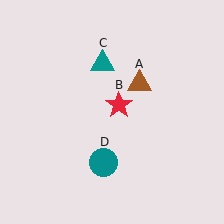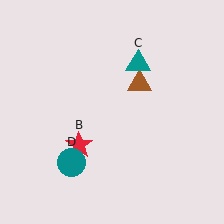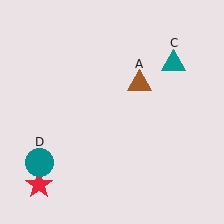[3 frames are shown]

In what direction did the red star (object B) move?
The red star (object B) moved down and to the left.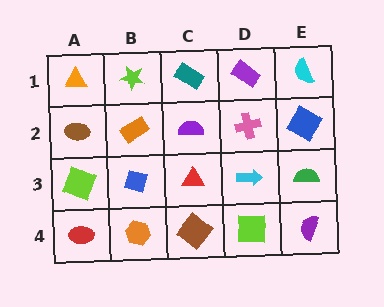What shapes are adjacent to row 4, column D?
A cyan arrow (row 3, column D), a brown diamond (row 4, column C), a purple semicircle (row 4, column E).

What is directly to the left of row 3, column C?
A blue diamond.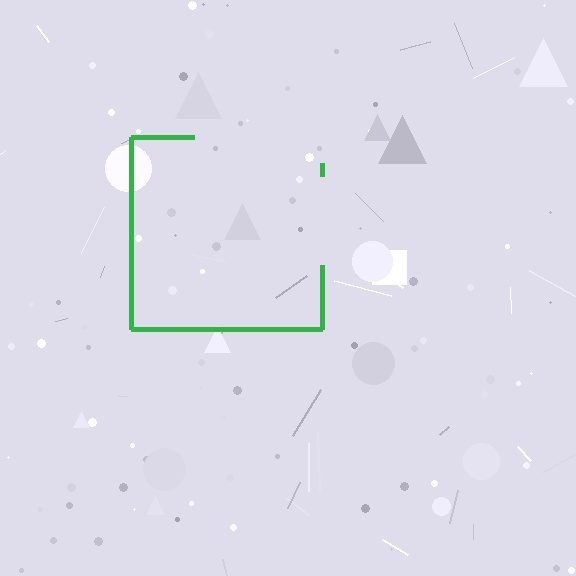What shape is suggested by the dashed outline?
The dashed outline suggests a square.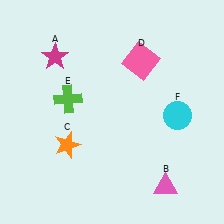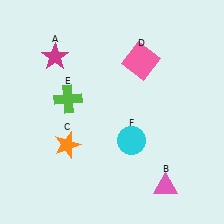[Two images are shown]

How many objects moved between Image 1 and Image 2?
1 object moved between the two images.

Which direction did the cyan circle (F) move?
The cyan circle (F) moved left.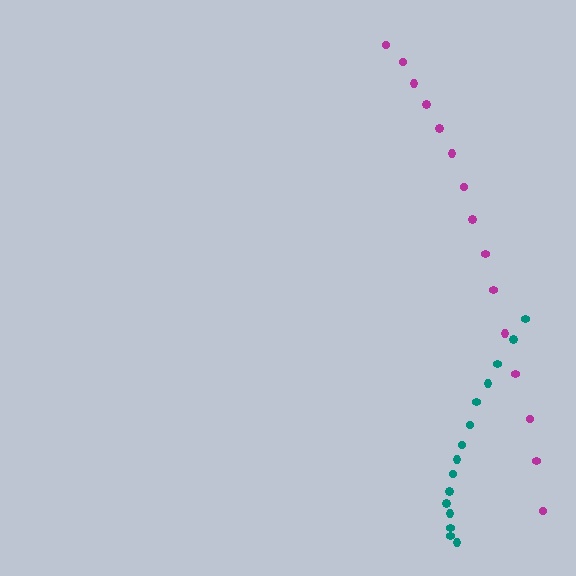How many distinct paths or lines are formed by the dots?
There are 2 distinct paths.